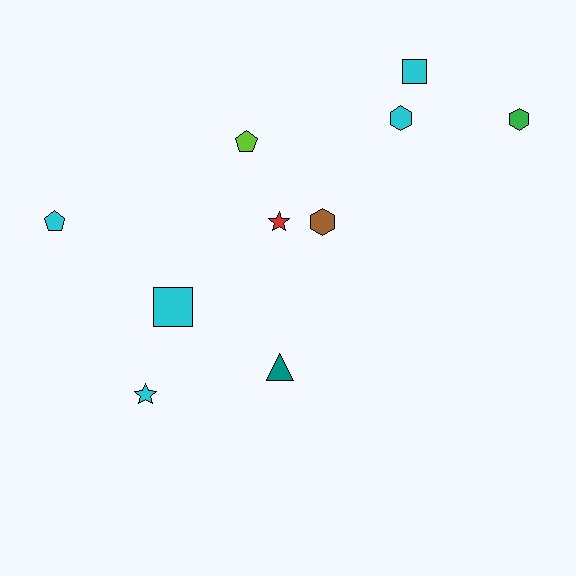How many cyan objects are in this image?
There are 5 cyan objects.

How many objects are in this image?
There are 10 objects.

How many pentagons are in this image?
There are 2 pentagons.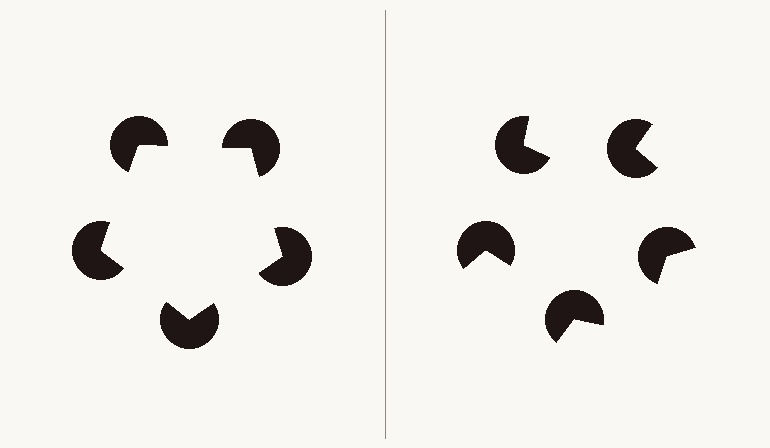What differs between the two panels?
The pac-man discs are positioned identically on both sides; only the wedge orientations differ. On the left they align to a pentagon; on the right they are misaligned.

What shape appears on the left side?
An illusory pentagon.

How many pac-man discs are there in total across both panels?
10 — 5 on each side.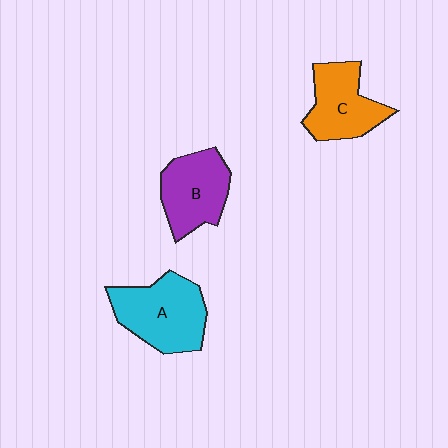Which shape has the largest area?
Shape A (cyan).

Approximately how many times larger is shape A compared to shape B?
Approximately 1.2 times.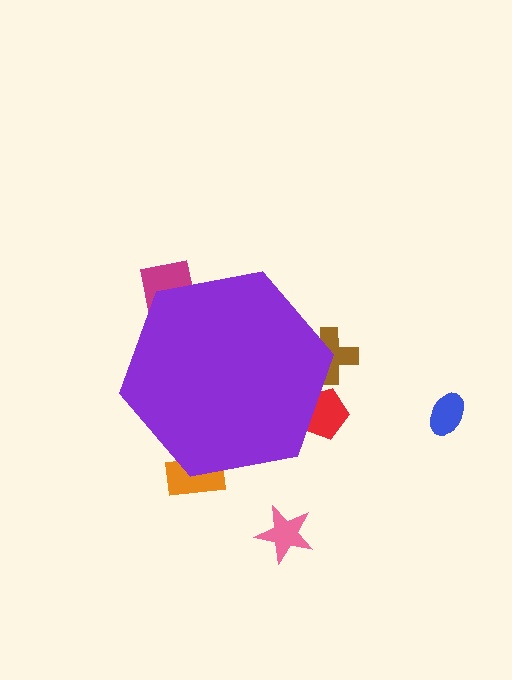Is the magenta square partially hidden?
Yes, the magenta square is partially hidden behind the purple hexagon.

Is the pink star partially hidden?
No, the pink star is fully visible.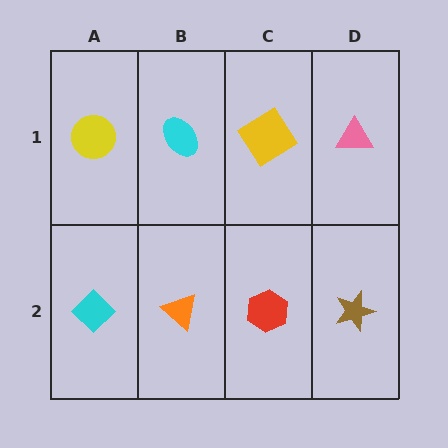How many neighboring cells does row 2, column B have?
3.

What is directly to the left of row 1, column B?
A yellow circle.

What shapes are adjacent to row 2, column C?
A yellow diamond (row 1, column C), an orange triangle (row 2, column B), a brown star (row 2, column D).